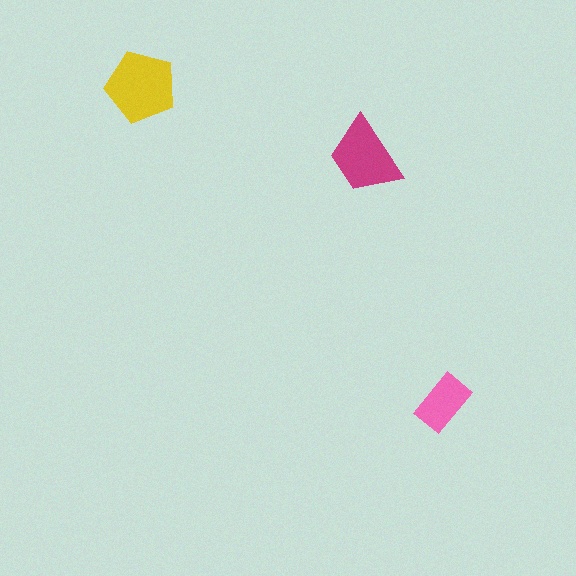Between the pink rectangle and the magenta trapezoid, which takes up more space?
The magenta trapezoid.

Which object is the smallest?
The pink rectangle.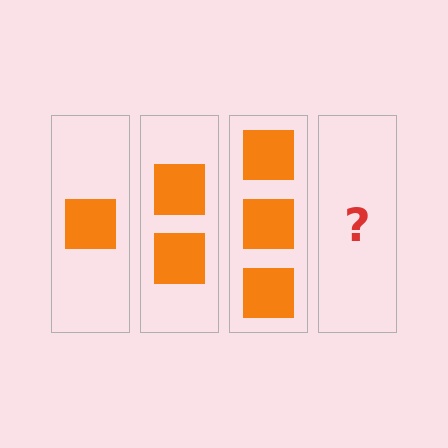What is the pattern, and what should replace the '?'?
The pattern is that each step adds one more square. The '?' should be 4 squares.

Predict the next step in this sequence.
The next step is 4 squares.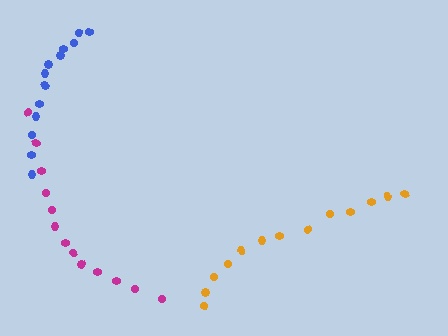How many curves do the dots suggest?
There are 3 distinct paths.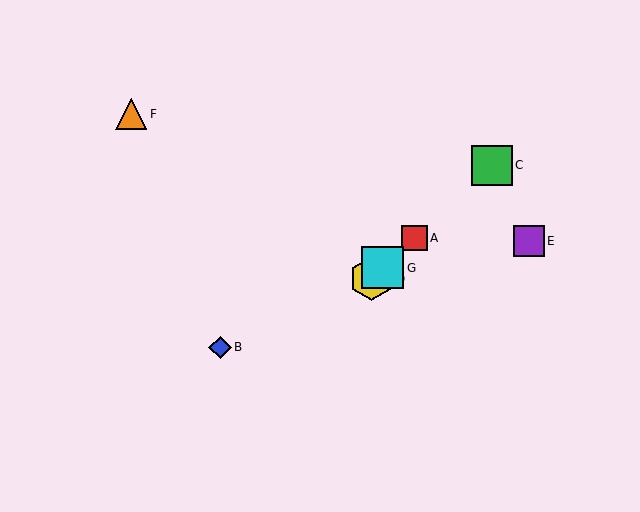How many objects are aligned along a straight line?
4 objects (A, C, D, G) are aligned along a straight line.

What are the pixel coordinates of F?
Object F is at (131, 114).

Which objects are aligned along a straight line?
Objects A, C, D, G are aligned along a straight line.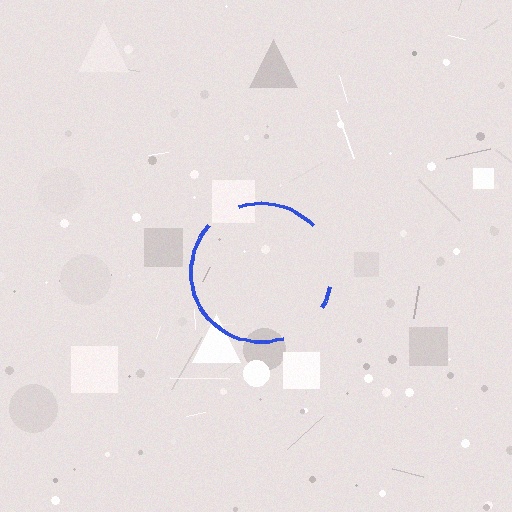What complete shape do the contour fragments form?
The contour fragments form a circle.